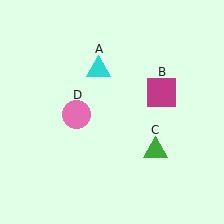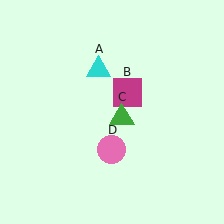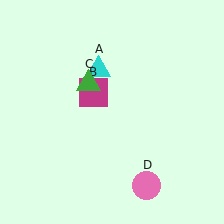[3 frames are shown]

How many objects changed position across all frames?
3 objects changed position: magenta square (object B), green triangle (object C), pink circle (object D).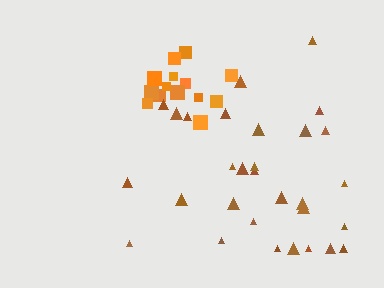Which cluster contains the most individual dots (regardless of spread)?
Brown (32).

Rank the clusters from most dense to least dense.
orange, brown.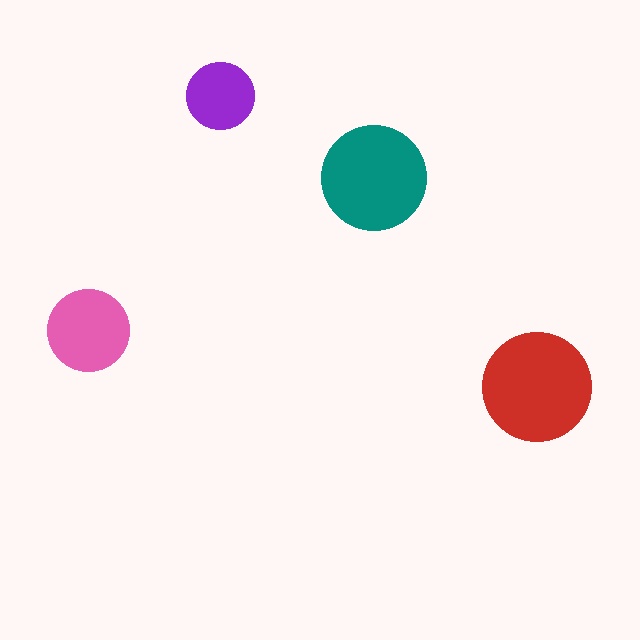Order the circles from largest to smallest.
the red one, the teal one, the pink one, the purple one.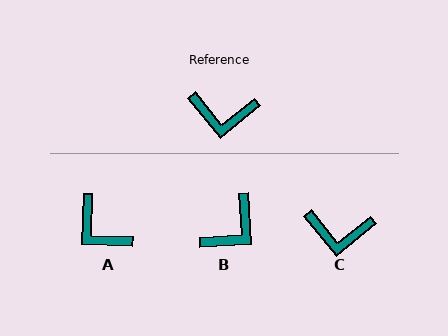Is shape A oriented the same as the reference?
No, it is off by about 41 degrees.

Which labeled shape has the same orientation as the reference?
C.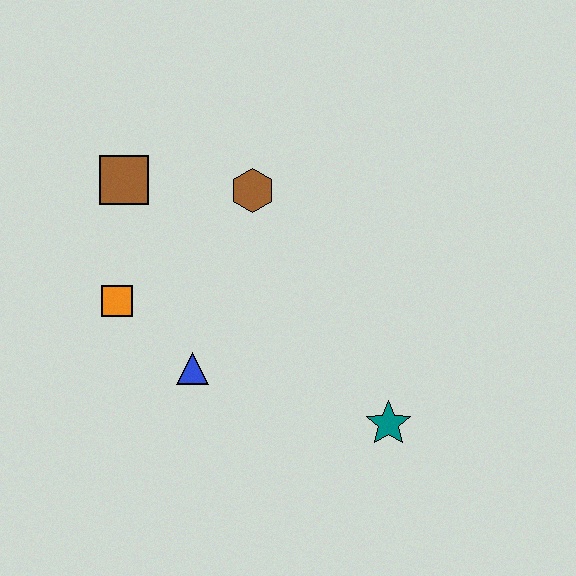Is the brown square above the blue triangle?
Yes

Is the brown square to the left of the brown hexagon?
Yes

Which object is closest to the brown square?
The orange square is closest to the brown square.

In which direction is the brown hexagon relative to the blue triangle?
The brown hexagon is above the blue triangle.